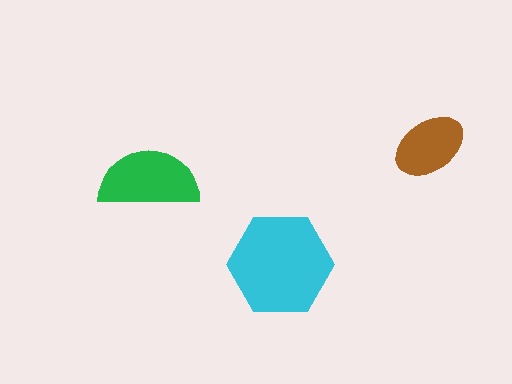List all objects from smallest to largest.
The brown ellipse, the green semicircle, the cyan hexagon.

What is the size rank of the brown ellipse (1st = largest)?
3rd.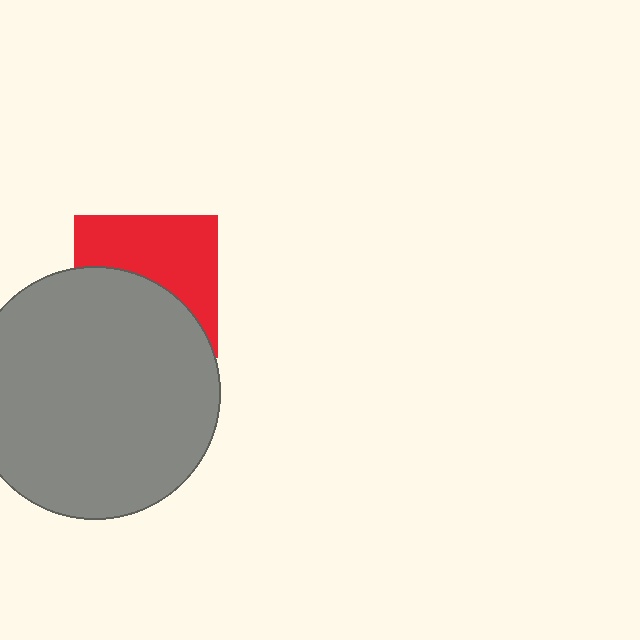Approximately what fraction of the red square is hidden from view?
Roughly 49% of the red square is hidden behind the gray circle.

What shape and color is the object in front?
The object in front is a gray circle.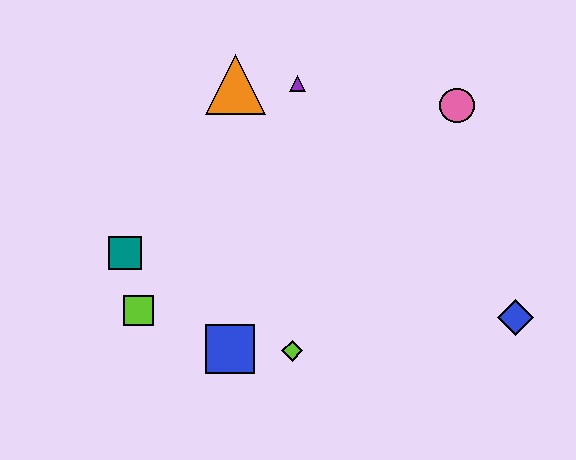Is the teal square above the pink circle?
No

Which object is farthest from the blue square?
The pink circle is farthest from the blue square.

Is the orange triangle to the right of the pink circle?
No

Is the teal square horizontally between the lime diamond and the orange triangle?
No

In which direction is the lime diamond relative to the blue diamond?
The lime diamond is to the left of the blue diamond.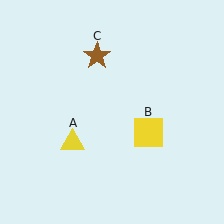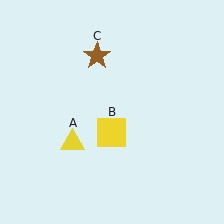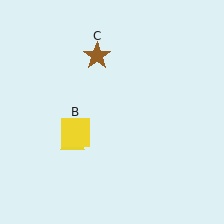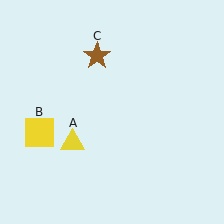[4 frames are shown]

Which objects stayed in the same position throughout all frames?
Yellow triangle (object A) and brown star (object C) remained stationary.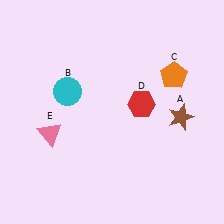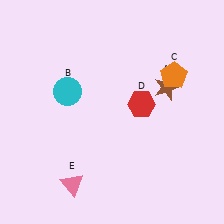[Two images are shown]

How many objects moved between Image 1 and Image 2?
2 objects moved between the two images.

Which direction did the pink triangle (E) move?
The pink triangle (E) moved down.